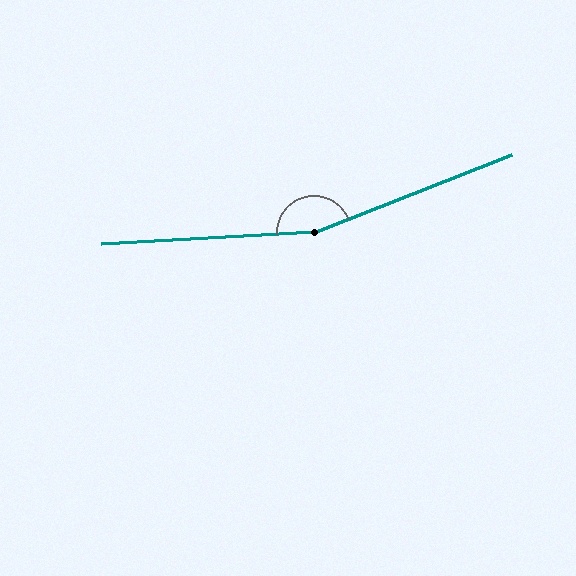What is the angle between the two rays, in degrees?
Approximately 161 degrees.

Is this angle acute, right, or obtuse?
It is obtuse.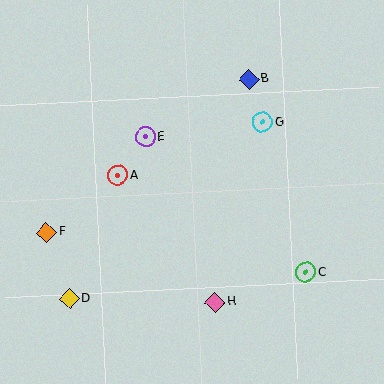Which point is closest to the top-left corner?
Point E is closest to the top-left corner.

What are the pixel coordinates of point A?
Point A is at (118, 176).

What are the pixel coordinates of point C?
Point C is at (306, 272).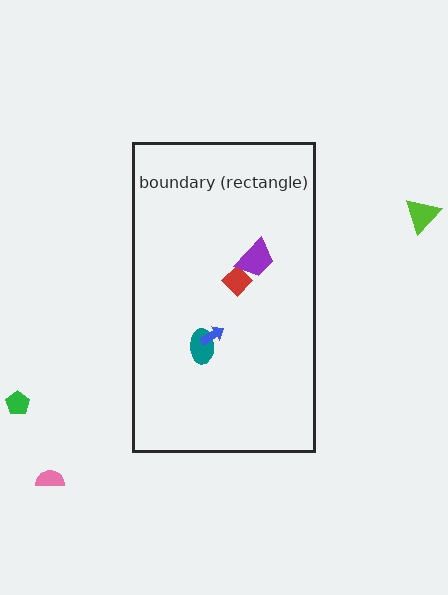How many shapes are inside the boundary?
4 inside, 3 outside.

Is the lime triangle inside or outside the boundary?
Outside.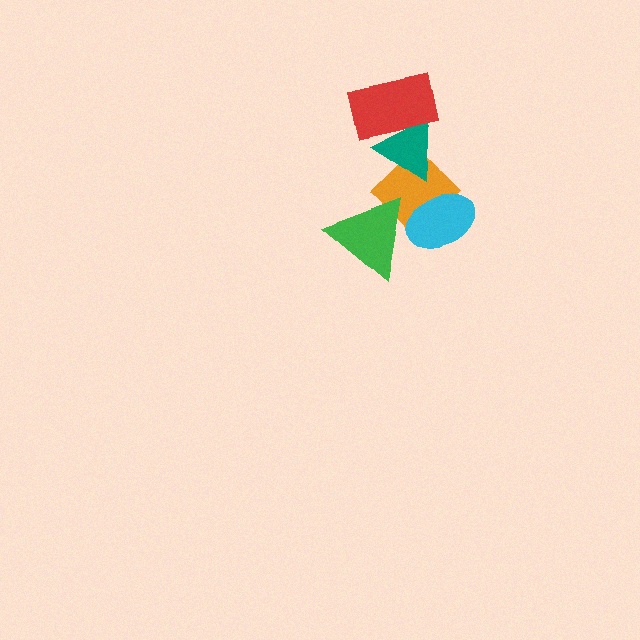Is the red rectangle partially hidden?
No, no other shape covers it.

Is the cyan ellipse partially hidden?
Yes, it is partially covered by another shape.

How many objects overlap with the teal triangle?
2 objects overlap with the teal triangle.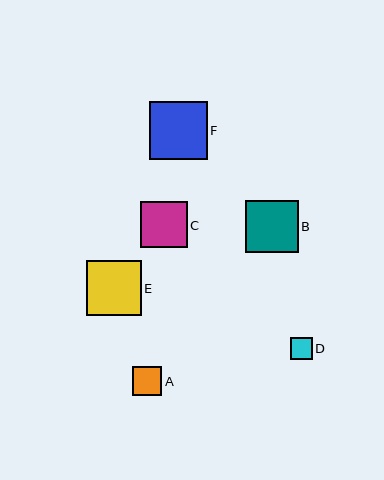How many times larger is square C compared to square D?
Square C is approximately 2.1 times the size of square D.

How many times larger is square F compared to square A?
Square F is approximately 2.0 times the size of square A.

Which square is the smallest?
Square D is the smallest with a size of approximately 22 pixels.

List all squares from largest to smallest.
From largest to smallest: F, E, B, C, A, D.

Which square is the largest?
Square F is the largest with a size of approximately 58 pixels.